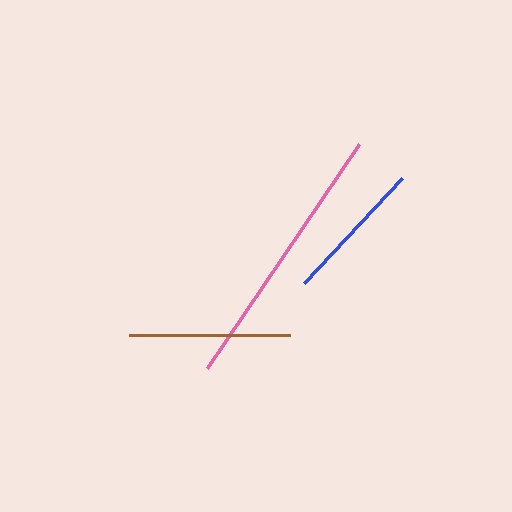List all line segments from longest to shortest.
From longest to shortest: pink, brown, blue.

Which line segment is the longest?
The pink line is the longest at approximately 271 pixels.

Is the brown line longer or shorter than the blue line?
The brown line is longer than the blue line.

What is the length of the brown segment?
The brown segment is approximately 160 pixels long.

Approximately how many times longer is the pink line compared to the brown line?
The pink line is approximately 1.7 times the length of the brown line.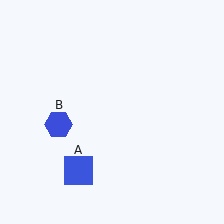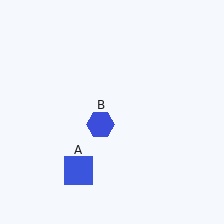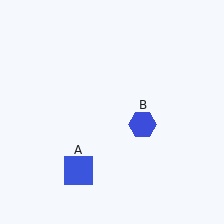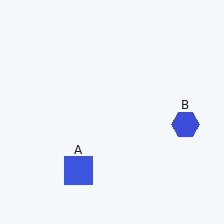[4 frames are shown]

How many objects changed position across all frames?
1 object changed position: blue hexagon (object B).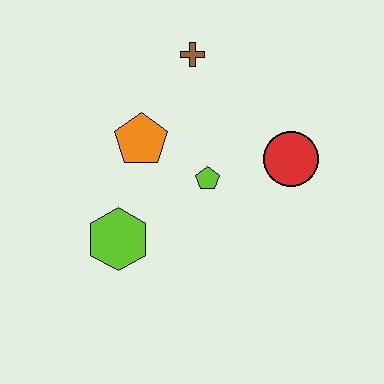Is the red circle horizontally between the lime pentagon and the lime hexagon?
No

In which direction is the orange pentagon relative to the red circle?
The orange pentagon is to the left of the red circle.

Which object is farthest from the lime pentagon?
The brown cross is farthest from the lime pentagon.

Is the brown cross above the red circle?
Yes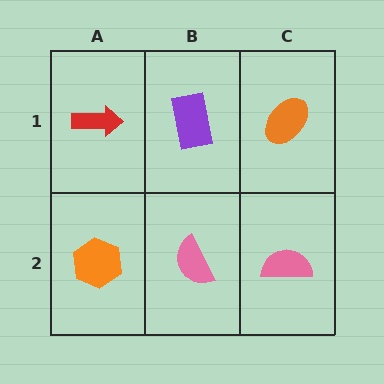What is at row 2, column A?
An orange hexagon.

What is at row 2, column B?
A pink semicircle.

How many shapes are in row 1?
3 shapes.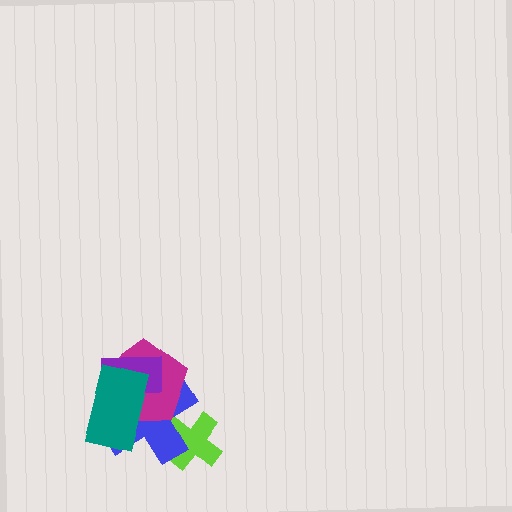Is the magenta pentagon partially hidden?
Yes, it is partially covered by another shape.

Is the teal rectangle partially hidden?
No, no other shape covers it.